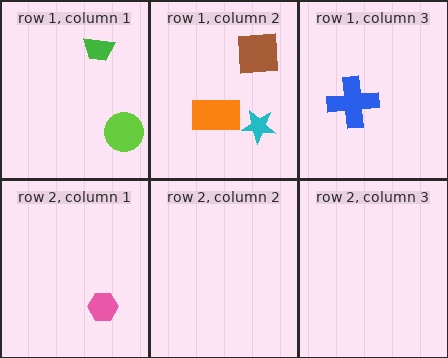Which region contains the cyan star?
The row 1, column 2 region.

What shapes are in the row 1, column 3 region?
The blue cross.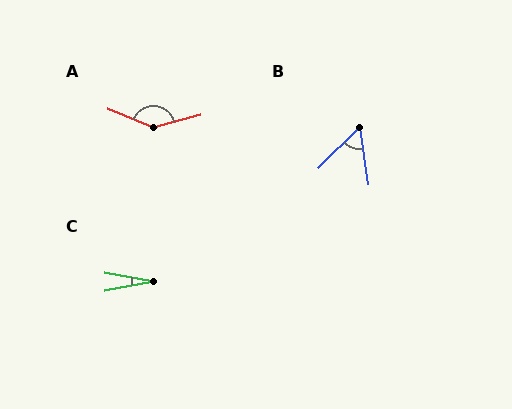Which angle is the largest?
A, at approximately 143 degrees.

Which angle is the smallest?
C, at approximately 21 degrees.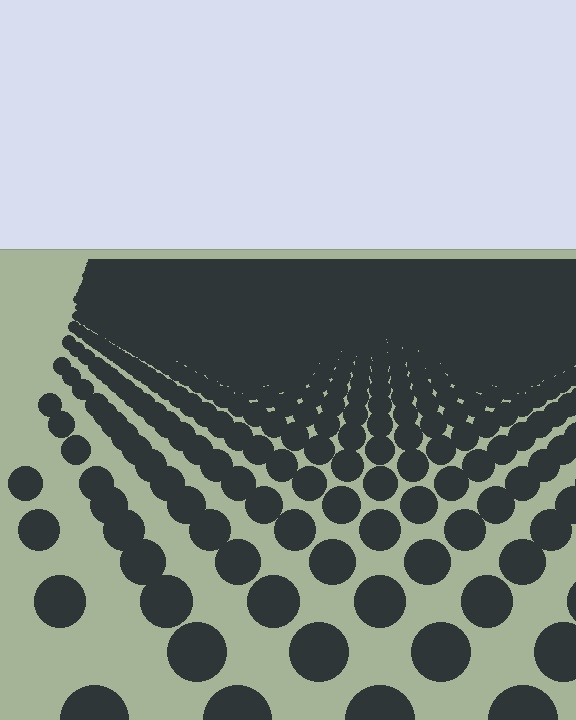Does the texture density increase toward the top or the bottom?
Density increases toward the top.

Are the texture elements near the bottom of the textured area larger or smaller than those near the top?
Larger. Near the bottom, elements are closer to the viewer and appear at a bigger on-screen size.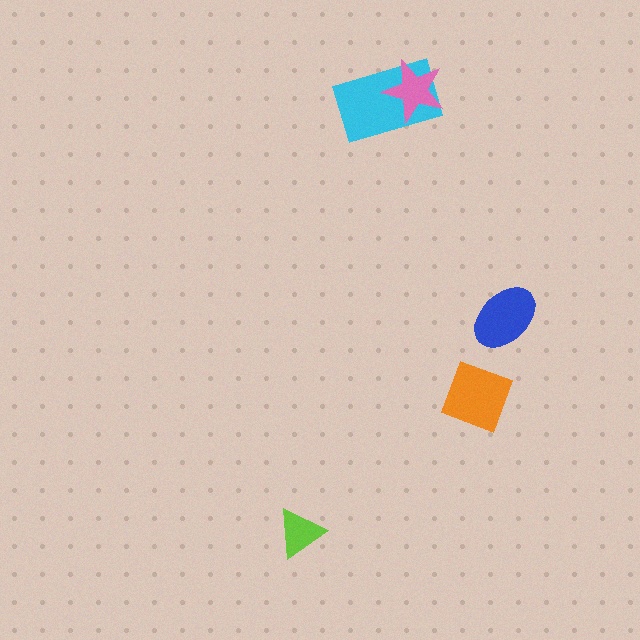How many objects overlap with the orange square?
0 objects overlap with the orange square.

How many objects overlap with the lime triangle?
0 objects overlap with the lime triangle.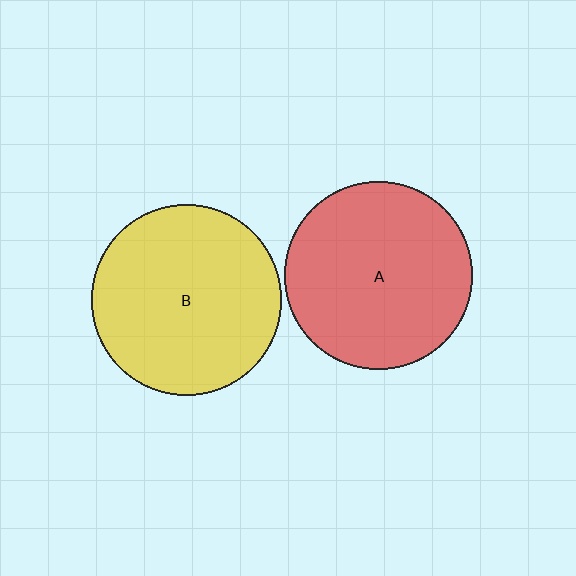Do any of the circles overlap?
No, none of the circles overlap.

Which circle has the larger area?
Circle B (yellow).